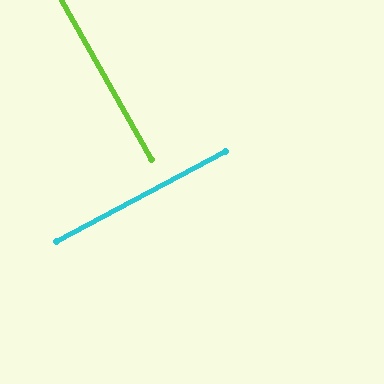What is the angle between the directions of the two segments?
Approximately 89 degrees.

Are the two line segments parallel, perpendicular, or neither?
Perpendicular — they meet at approximately 89°.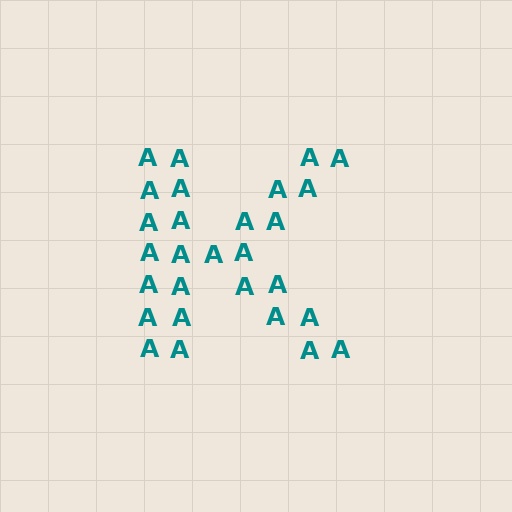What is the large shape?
The large shape is the letter K.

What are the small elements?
The small elements are letter A's.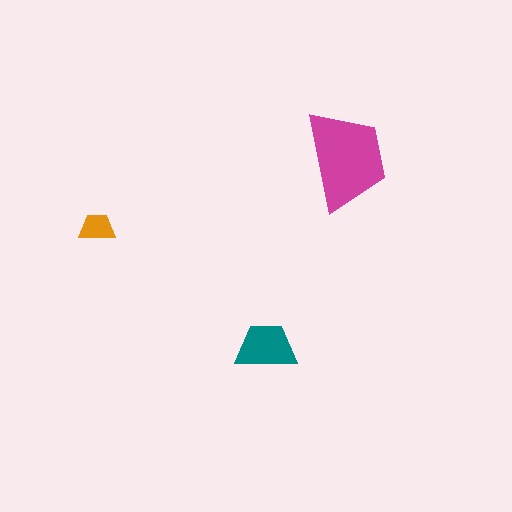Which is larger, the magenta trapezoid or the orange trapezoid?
The magenta one.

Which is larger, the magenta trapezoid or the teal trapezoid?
The magenta one.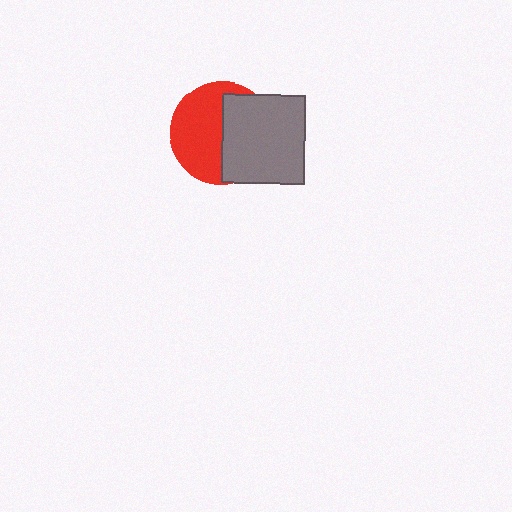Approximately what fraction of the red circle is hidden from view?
Roughly 46% of the red circle is hidden behind the gray rectangle.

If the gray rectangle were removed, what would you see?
You would see the complete red circle.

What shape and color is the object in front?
The object in front is a gray rectangle.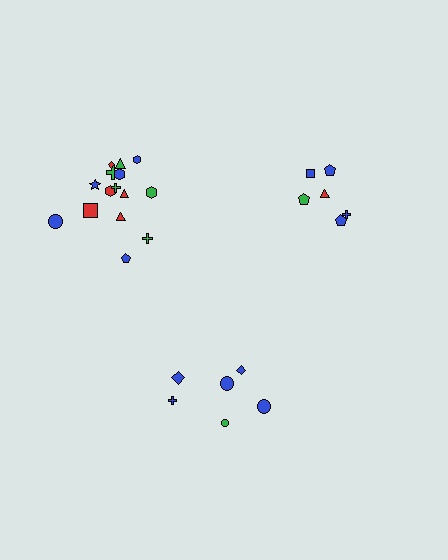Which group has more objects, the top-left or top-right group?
The top-left group.